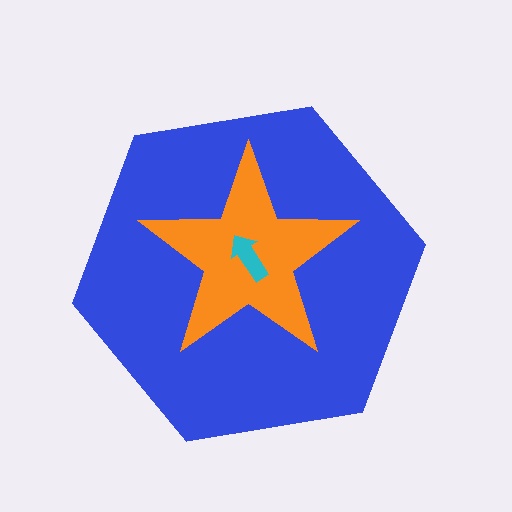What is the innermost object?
The cyan arrow.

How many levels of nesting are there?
3.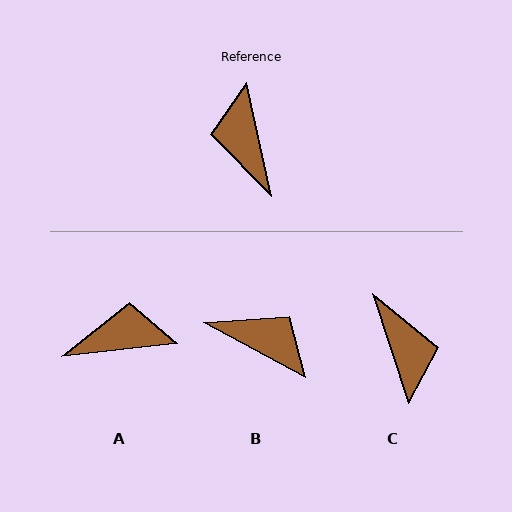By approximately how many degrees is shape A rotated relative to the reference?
Approximately 96 degrees clockwise.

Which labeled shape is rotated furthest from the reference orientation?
C, about 174 degrees away.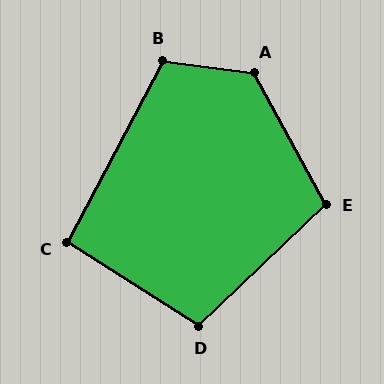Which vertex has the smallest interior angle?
C, at approximately 95 degrees.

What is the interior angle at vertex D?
Approximately 104 degrees (obtuse).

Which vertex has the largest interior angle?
A, at approximately 126 degrees.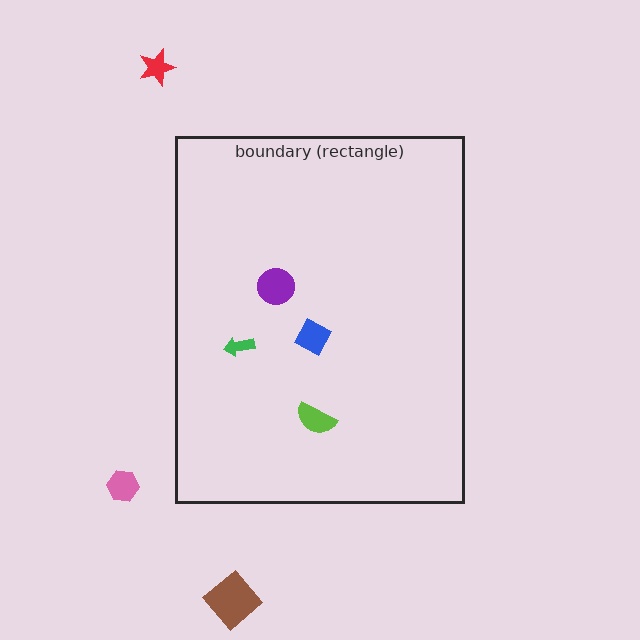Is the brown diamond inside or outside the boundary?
Outside.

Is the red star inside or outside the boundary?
Outside.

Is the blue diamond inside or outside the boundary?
Inside.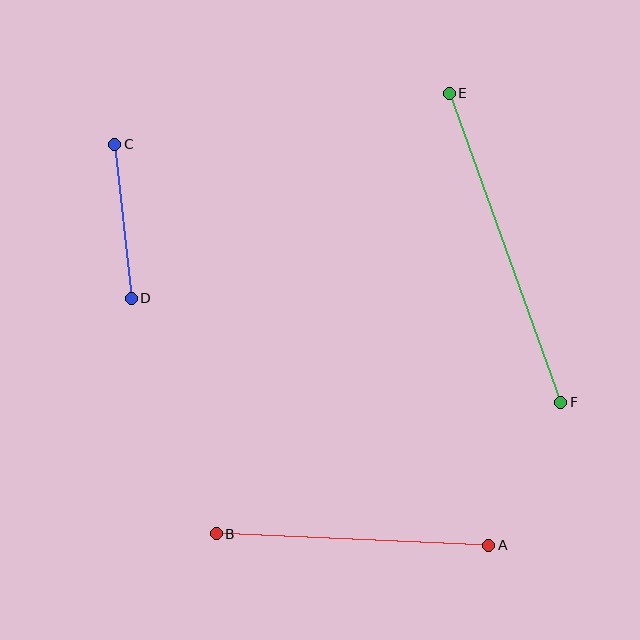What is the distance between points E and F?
The distance is approximately 328 pixels.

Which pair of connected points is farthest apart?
Points E and F are farthest apart.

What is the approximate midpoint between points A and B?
The midpoint is at approximately (352, 539) pixels.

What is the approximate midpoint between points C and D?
The midpoint is at approximately (123, 221) pixels.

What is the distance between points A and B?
The distance is approximately 273 pixels.